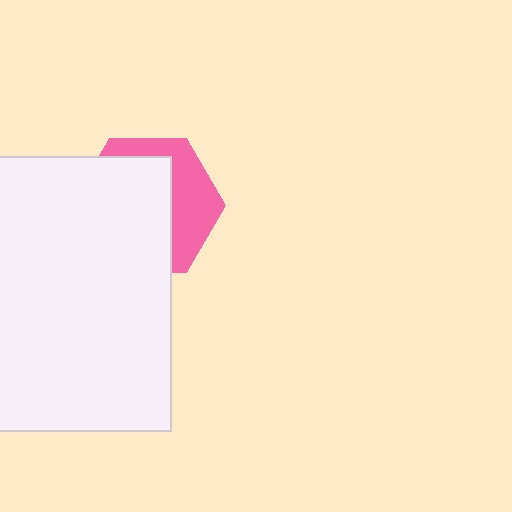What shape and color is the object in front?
The object in front is a white rectangle.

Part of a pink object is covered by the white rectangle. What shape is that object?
It is a hexagon.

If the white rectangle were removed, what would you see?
You would see the complete pink hexagon.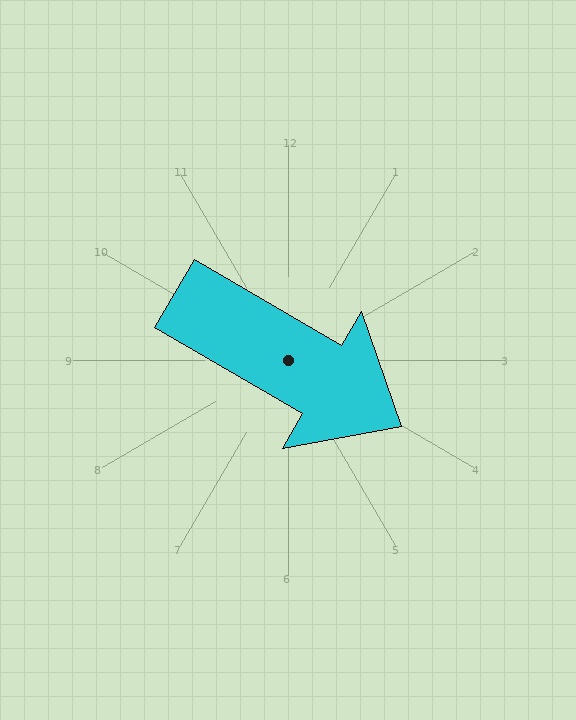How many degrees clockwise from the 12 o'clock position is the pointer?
Approximately 120 degrees.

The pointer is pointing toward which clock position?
Roughly 4 o'clock.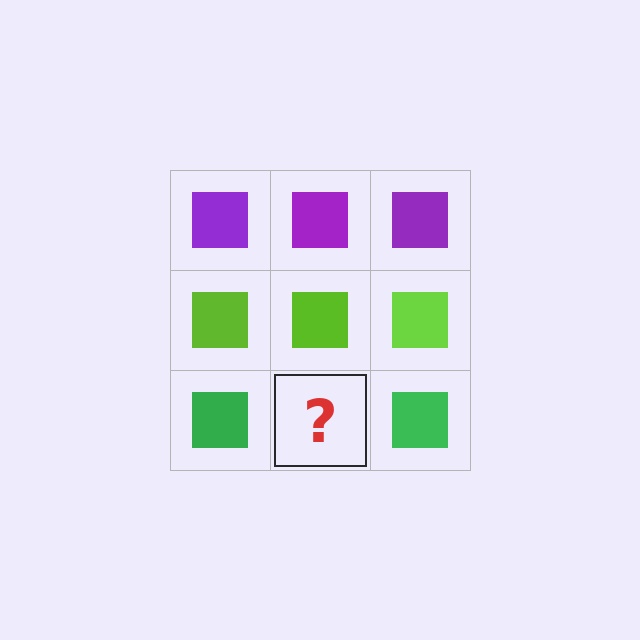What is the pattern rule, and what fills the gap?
The rule is that each row has a consistent color. The gap should be filled with a green square.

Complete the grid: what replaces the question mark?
The question mark should be replaced with a green square.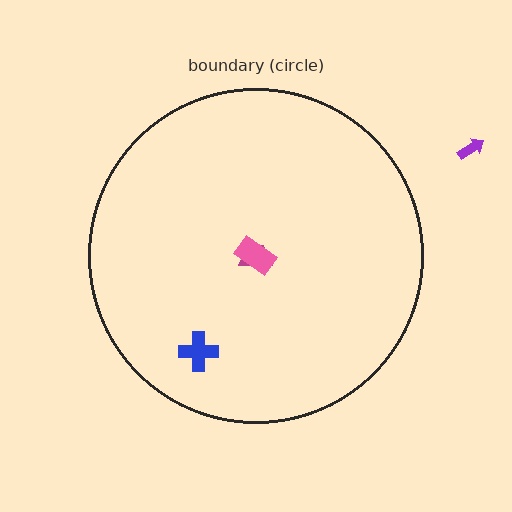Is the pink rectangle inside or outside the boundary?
Inside.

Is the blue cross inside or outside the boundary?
Inside.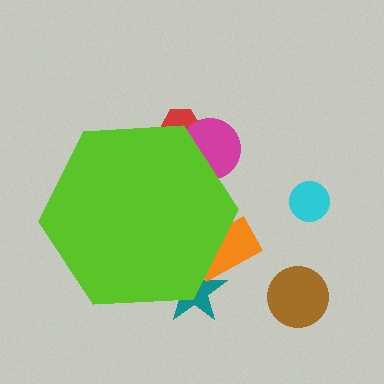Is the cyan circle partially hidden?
No, the cyan circle is fully visible.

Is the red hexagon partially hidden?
Yes, the red hexagon is partially hidden behind the lime hexagon.